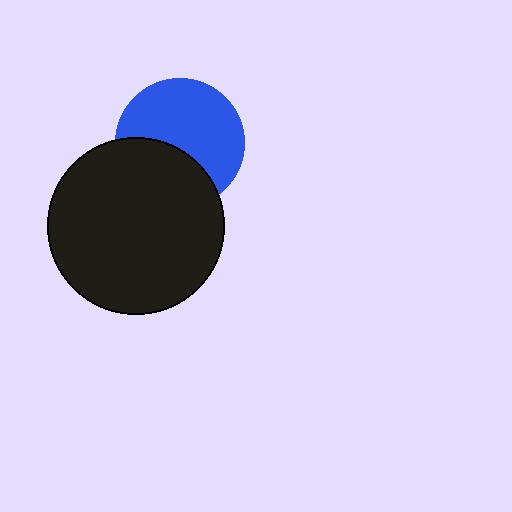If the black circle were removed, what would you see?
You would see the complete blue circle.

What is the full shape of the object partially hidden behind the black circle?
The partially hidden object is a blue circle.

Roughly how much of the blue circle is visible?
About half of it is visible (roughly 62%).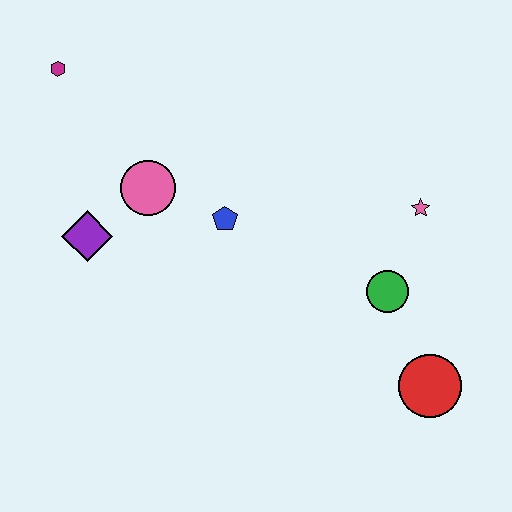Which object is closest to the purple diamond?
The pink circle is closest to the purple diamond.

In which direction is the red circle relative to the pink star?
The red circle is below the pink star.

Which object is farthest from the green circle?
The magenta hexagon is farthest from the green circle.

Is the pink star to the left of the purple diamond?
No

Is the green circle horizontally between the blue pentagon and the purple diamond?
No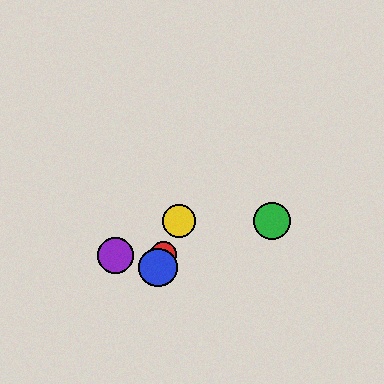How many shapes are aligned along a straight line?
3 shapes (the red circle, the blue circle, the yellow circle) are aligned along a straight line.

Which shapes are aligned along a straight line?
The red circle, the blue circle, the yellow circle are aligned along a straight line.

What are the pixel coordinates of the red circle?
The red circle is at (164, 255).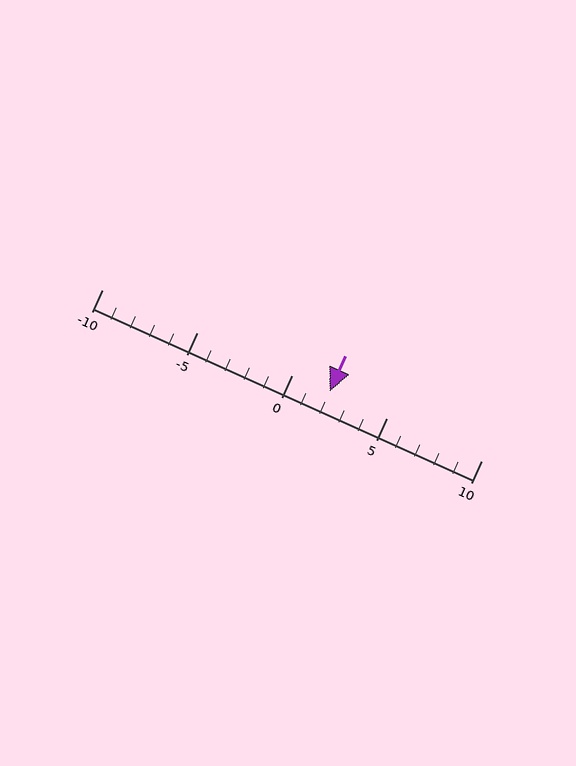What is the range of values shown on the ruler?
The ruler shows values from -10 to 10.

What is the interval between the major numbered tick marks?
The major tick marks are spaced 5 units apart.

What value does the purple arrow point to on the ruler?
The purple arrow points to approximately 2.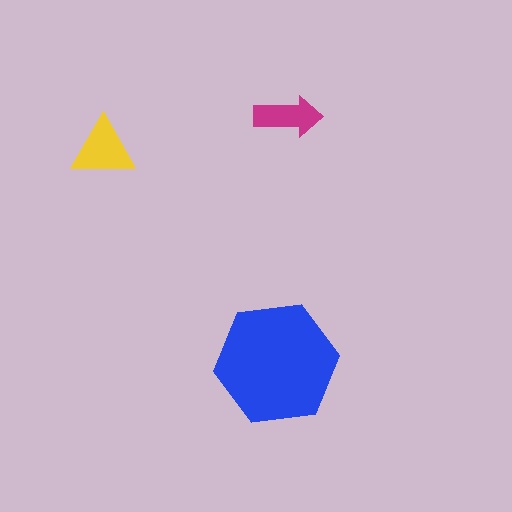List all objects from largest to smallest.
The blue hexagon, the yellow triangle, the magenta arrow.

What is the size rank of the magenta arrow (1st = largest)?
3rd.